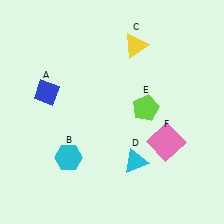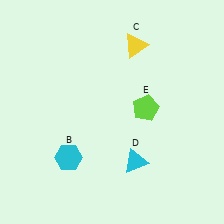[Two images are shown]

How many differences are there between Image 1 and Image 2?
There are 2 differences between the two images.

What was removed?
The blue diamond (A), the pink square (F) were removed in Image 2.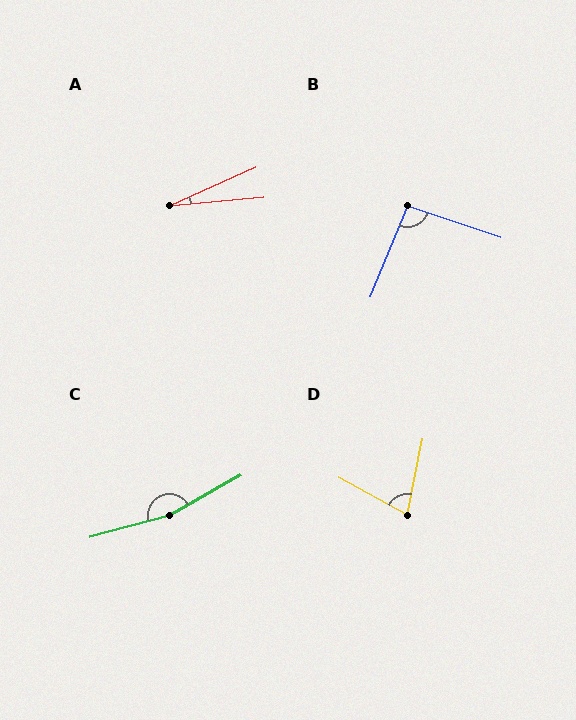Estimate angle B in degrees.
Approximately 93 degrees.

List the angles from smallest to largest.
A (18°), D (72°), B (93°), C (165°).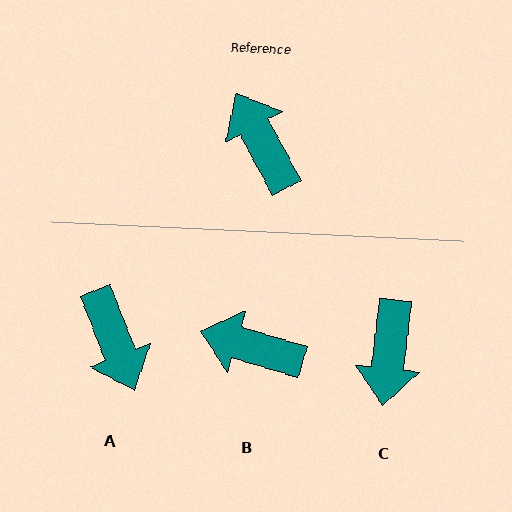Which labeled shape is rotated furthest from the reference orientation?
A, about 173 degrees away.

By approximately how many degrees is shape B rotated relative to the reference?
Approximately 45 degrees counter-clockwise.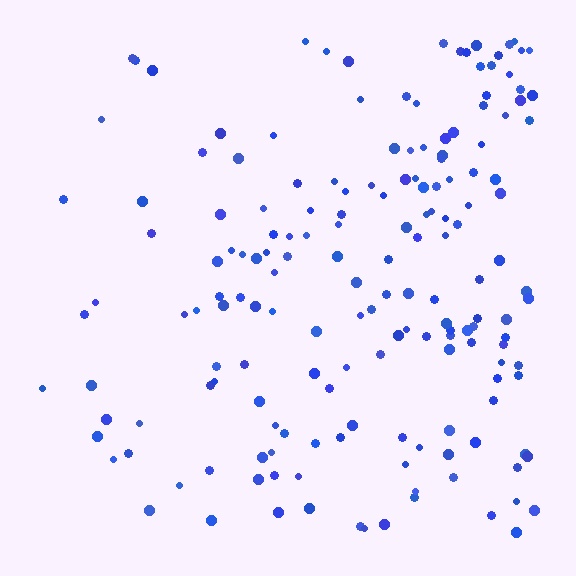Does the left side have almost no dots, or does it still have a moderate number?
Still a moderate number, just noticeably fewer than the right.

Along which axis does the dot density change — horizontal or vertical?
Horizontal.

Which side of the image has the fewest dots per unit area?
The left.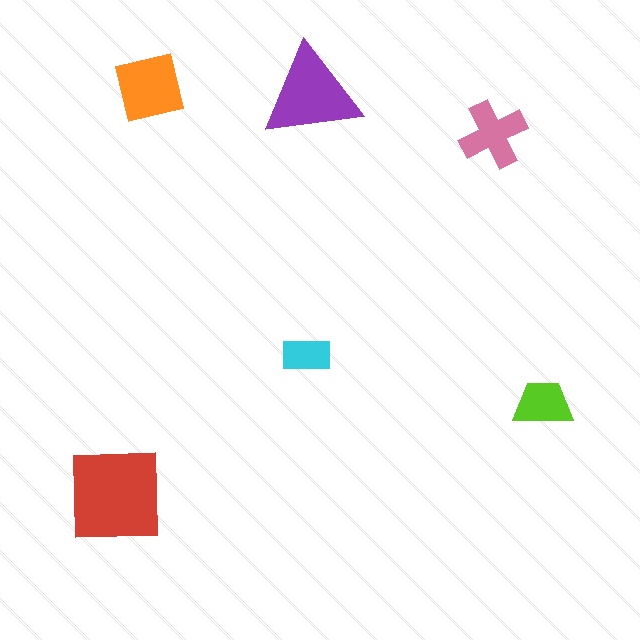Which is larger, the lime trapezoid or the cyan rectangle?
The lime trapezoid.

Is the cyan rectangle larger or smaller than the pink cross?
Smaller.